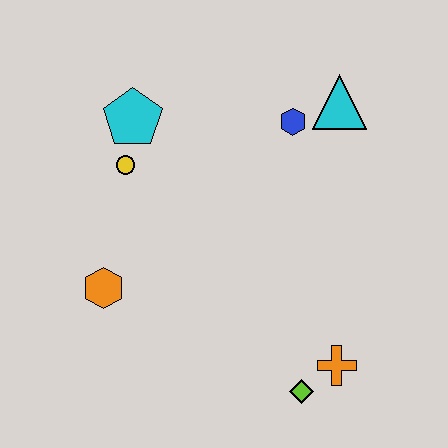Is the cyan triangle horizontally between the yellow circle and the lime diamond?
No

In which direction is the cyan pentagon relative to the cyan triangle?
The cyan pentagon is to the left of the cyan triangle.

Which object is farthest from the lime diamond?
The cyan pentagon is farthest from the lime diamond.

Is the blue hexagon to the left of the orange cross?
Yes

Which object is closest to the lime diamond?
The orange cross is closest to the lime diamond.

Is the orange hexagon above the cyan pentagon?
No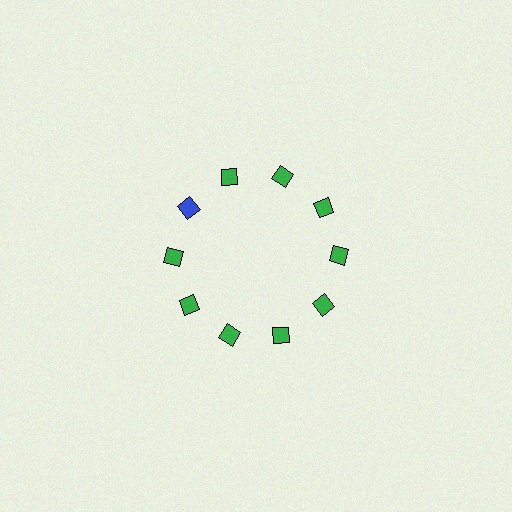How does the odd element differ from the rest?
It has a different color: blue instead of green.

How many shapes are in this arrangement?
There are 10 shapes arranged in a ring pattern.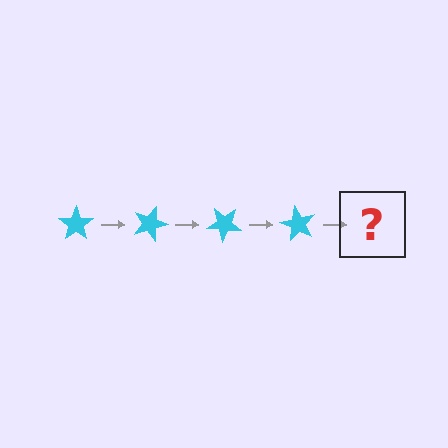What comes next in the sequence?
The next element should be a cyan star rotated 80 degrees.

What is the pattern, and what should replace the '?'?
The pattern is that the star rotates 20 degrees each step. The '?' should be a cyan star rotated 80 degrees.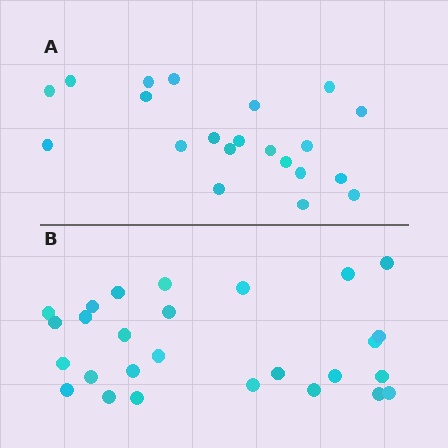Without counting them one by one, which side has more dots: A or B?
Region B (the bottom region) has more dots.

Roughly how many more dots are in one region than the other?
Region B has about 6 more dots than region A.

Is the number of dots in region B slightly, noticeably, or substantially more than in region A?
Region B has noticeably more, but not dramatically so. The ratio is roughly 1.3 to 1.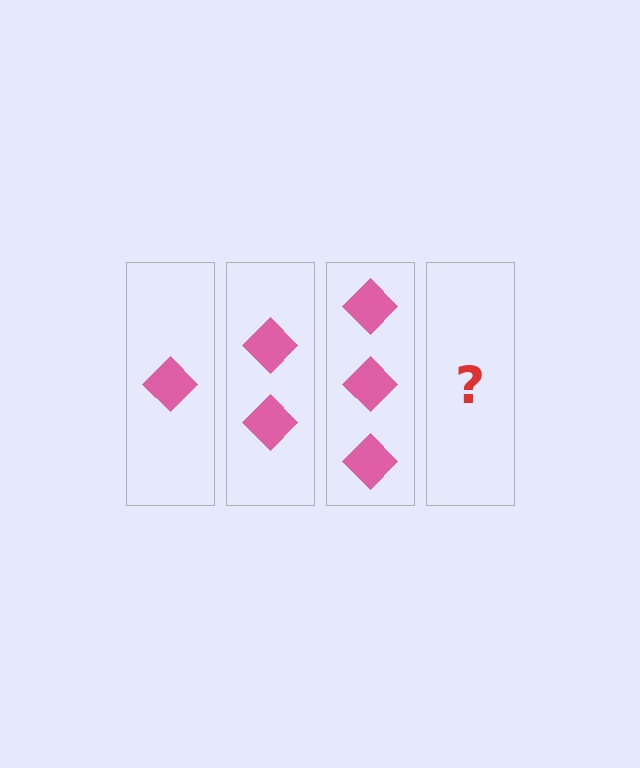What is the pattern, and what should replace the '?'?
The pattern is that each step adds one more diamond. The '?' should be 4 diamonds.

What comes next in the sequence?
The next element should be 4 diamonds.